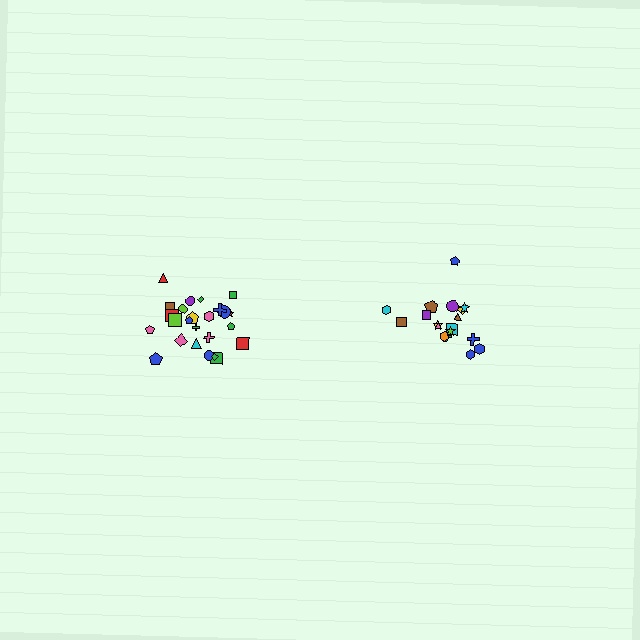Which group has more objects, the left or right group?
The left group.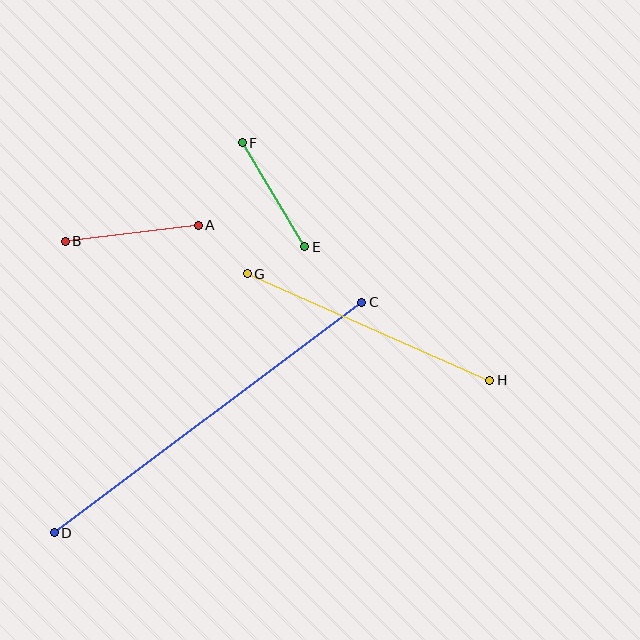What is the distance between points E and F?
The distance is approximately 121 pixels.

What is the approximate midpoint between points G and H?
The midpoint is at approximately (369, 327) pixels.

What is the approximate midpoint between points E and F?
The midpoint is at approximately (274, 195) pixels.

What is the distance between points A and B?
The distance is approximately 134 pixels.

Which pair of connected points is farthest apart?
Points C and D are farthest apart.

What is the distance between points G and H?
The distance is approximately 265 pixels.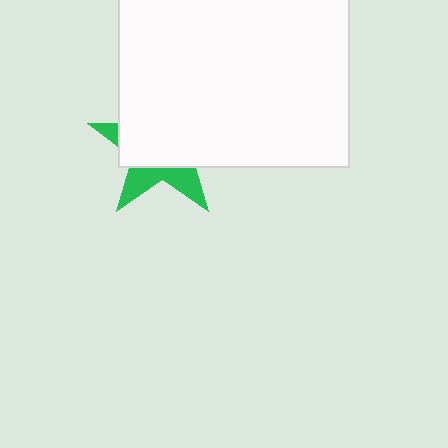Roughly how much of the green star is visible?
A small part of it is visible (roughly 33%).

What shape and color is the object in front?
The object in front is a white square.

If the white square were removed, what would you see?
You would see the complete green star.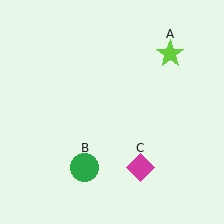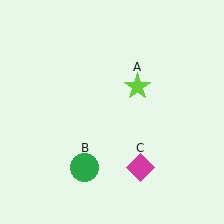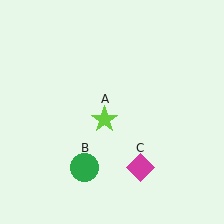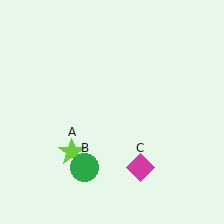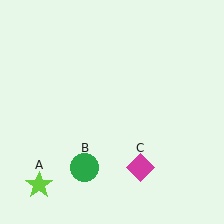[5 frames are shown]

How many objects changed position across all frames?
1 object changed position: lime star (object A).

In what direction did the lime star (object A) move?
The lime star (object A) moved down and to the left.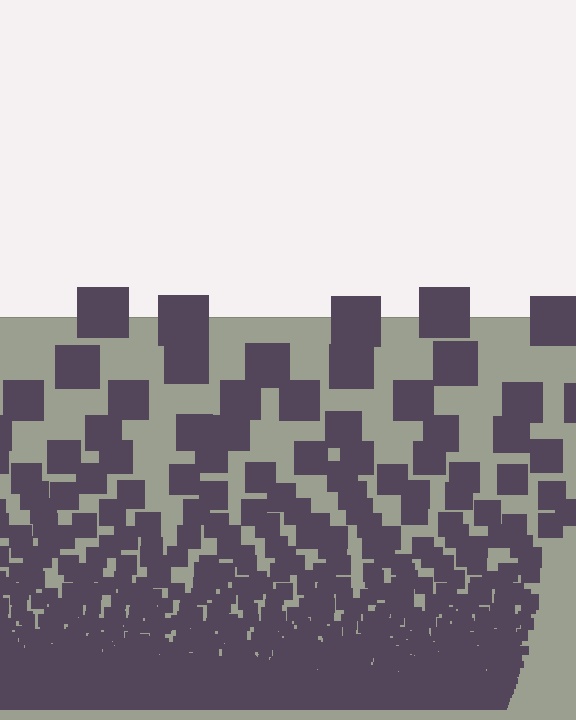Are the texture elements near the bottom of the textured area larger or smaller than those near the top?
Smaller. The gradient is inverted — elements near the bottom are smaller and denser.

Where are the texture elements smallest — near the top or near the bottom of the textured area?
Near the bottom.